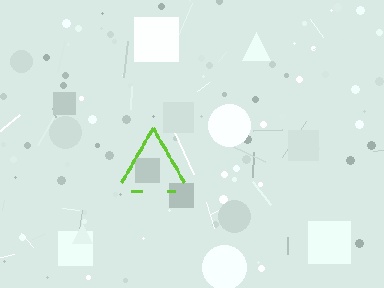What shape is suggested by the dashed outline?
The dashed outline suggests a triangle.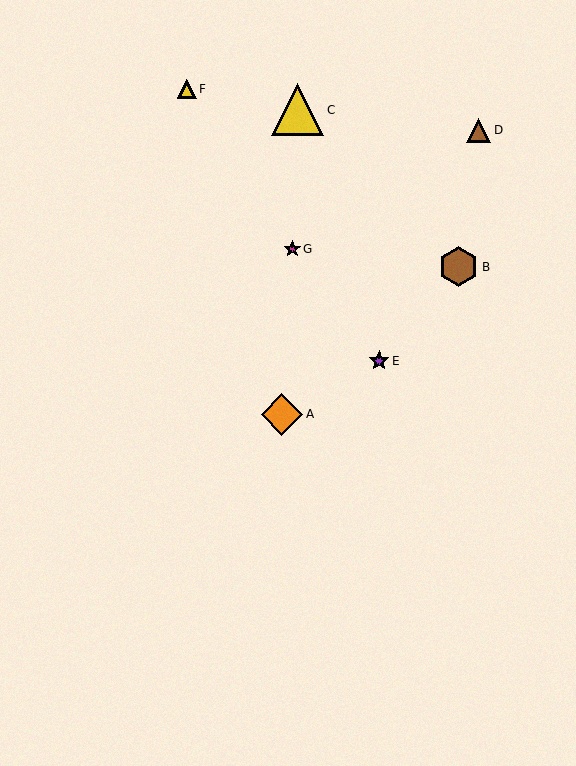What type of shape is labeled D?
Shape D is a brown triangle.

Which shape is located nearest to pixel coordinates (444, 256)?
The brown hexagon (labeled B) at (459, 267) is nearest to that location.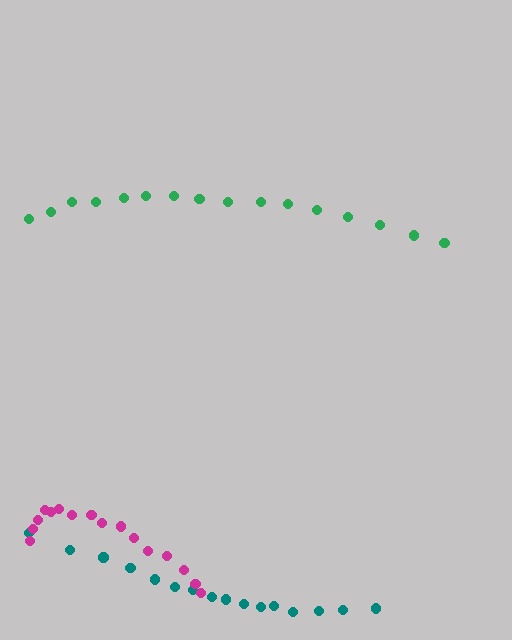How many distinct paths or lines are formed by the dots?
There are 3 distinct paths.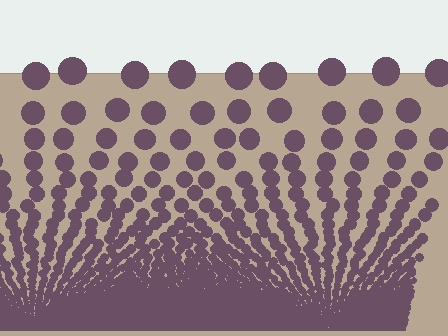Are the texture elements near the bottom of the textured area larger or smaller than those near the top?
Smaller. The gradient is inverted — elements near the bottom are smaller and denser.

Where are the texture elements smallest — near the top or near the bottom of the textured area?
Near the bottom.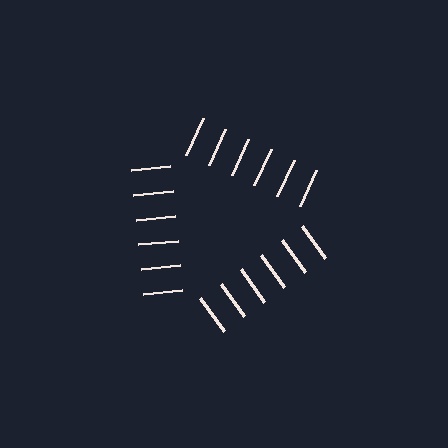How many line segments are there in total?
18 — 6 along each of the 3 edges.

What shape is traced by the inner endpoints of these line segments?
An illusory triangle — the line segments terminate on its edges but no continuous stroke is drawn.